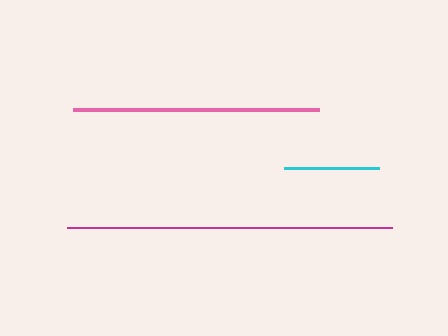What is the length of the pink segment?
The pink segment is approximately 246 pixels long.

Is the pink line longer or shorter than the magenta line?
The magenta line is longer than the pink line.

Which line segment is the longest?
The magenta line is the longest at approximately 325 pixels.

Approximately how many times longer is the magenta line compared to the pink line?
The magenta line is approximately 1.3 times the length of the pink line.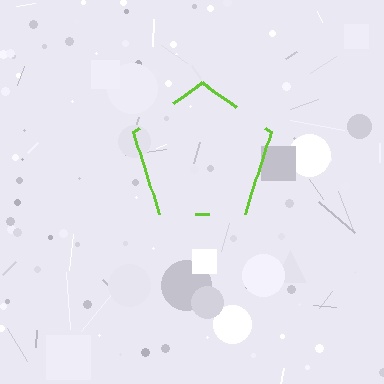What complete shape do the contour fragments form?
The contour fragments form a pentagon.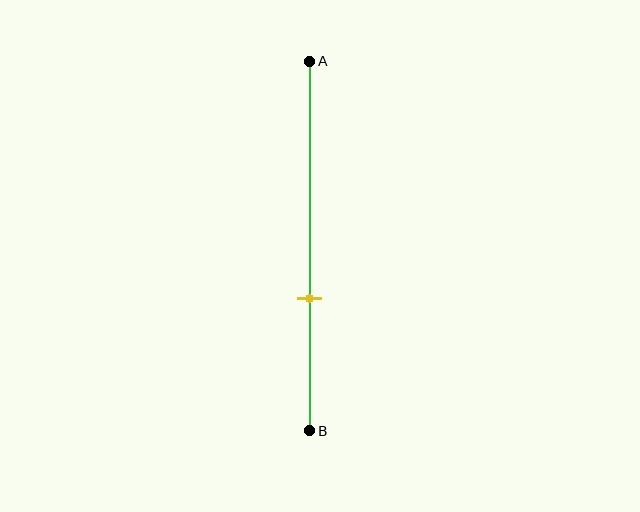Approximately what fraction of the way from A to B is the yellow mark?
The yellow mark is approximately 65% of the way from A to B.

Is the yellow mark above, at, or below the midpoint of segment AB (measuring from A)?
The yellow mark is below the midpoint of segment AB.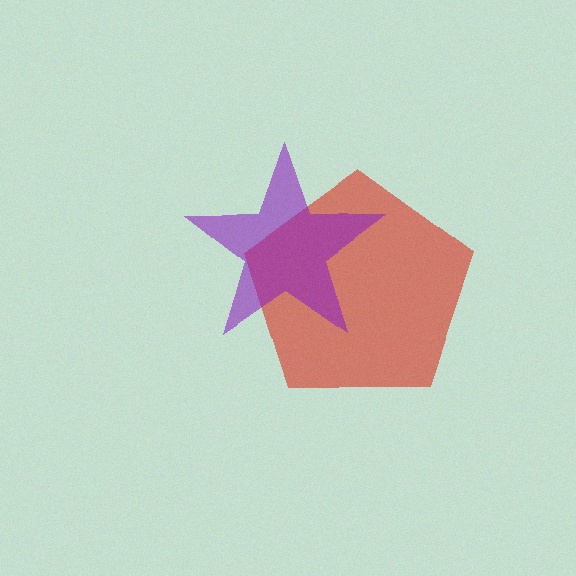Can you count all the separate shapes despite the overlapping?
Yes, there are 2 separate shapes.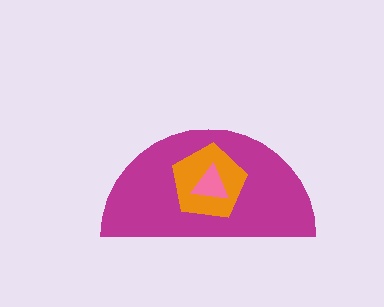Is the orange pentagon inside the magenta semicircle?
Yes.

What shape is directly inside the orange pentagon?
The pink triangle.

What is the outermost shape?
The magenta semicircle.